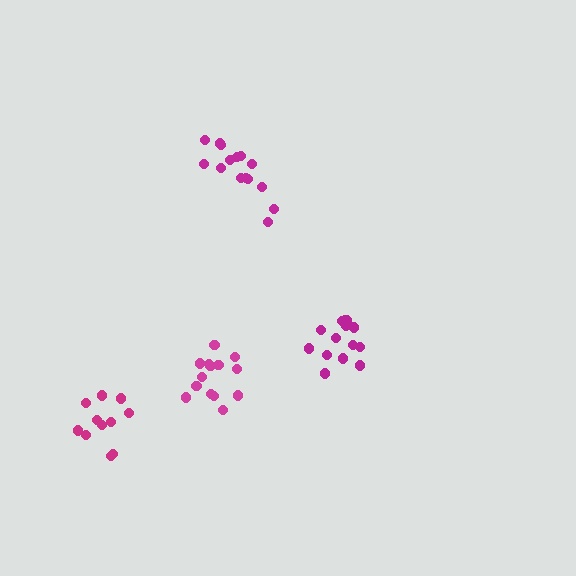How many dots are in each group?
Group 1: 14 dots, Group 2: 15 dots, Group 3: 11 dots, Group 4: 15 dots (55 total).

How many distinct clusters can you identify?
There are 4 distinct clusters.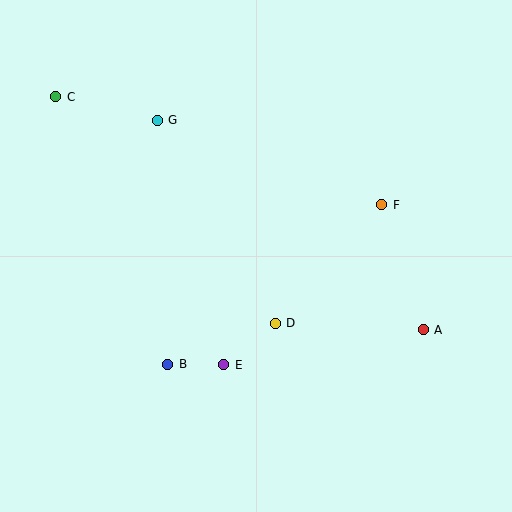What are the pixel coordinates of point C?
Point C is at (56, 97).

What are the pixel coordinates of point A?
Point A is at (423, 330).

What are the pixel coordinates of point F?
Point F is at (382, 205).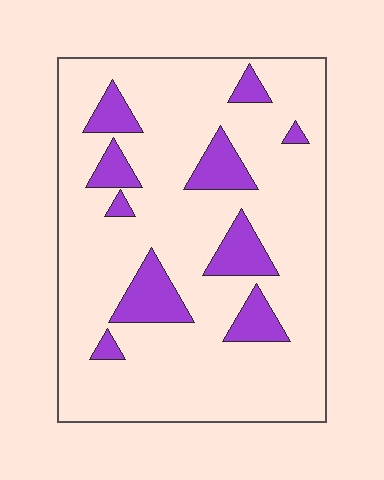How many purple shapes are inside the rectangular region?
10.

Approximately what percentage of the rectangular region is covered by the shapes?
Approximately 15%.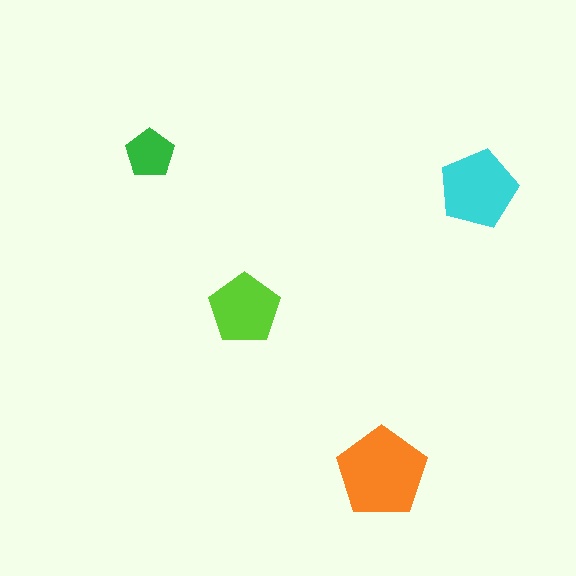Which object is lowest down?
The orange pentagon is bottommost.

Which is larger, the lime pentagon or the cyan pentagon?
The cyan one.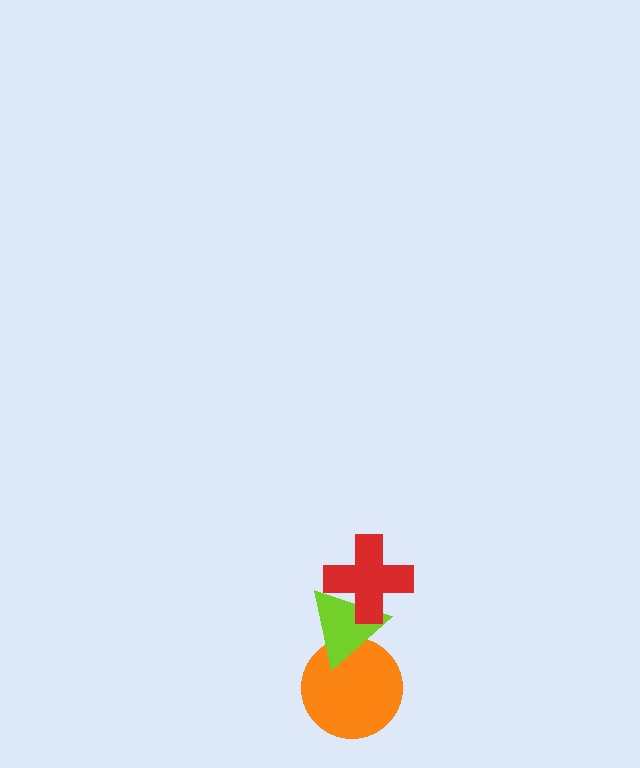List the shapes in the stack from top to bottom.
From top to bottom: the red cross, the lime triangle, the orange circle.